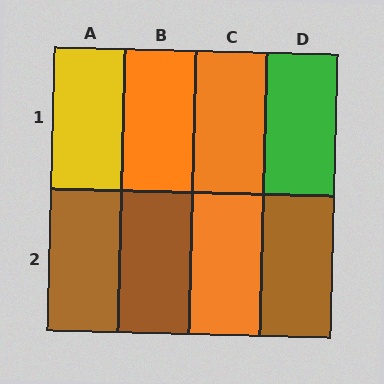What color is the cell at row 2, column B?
Brown.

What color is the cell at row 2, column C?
Orange.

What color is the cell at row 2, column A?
Brown.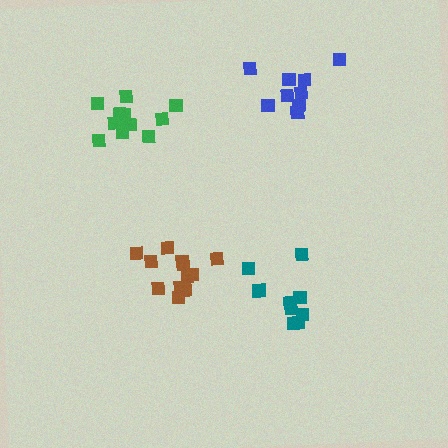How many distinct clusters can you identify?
There are 4 distinct clusters.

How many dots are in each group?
Group 1: 12 dots, Group 2: 12 dots, Group 3: 9 dots, Group 4: 9 dots (42 total).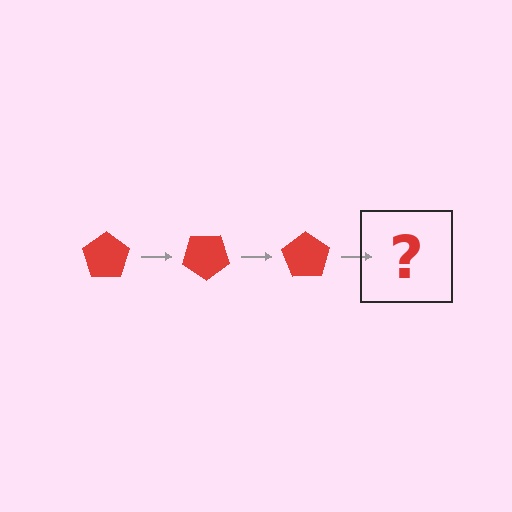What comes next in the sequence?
The next element should be a red pentagon rotated 105 degrees.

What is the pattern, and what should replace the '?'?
The pattern is that the pentagon rotates 35 degrees each step. The '?' should be a red pentagon rotated 105 degrees.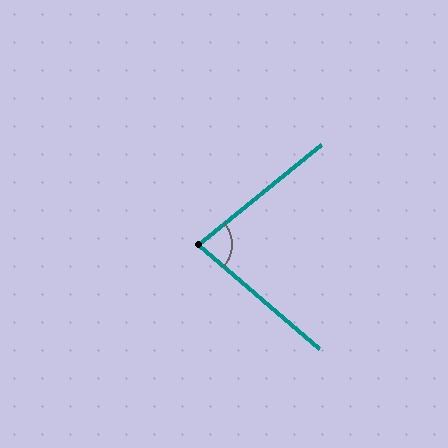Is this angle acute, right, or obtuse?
It is acute.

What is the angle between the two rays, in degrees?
Approximately 80 degrees.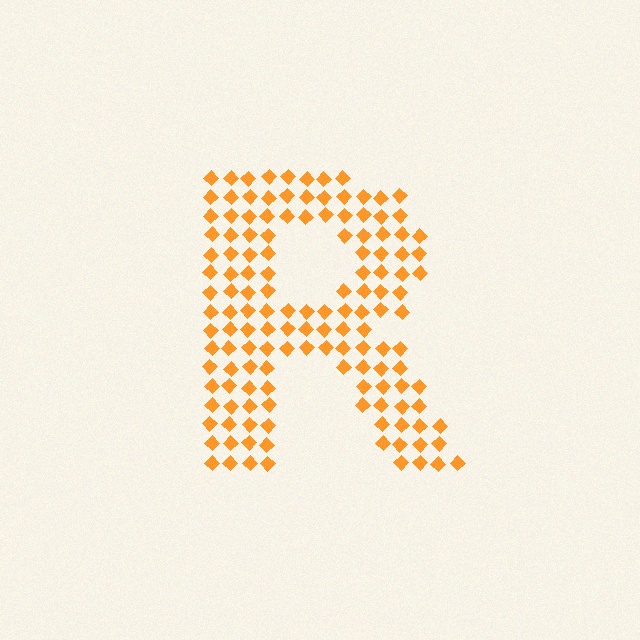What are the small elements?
The small elements are diamonds.